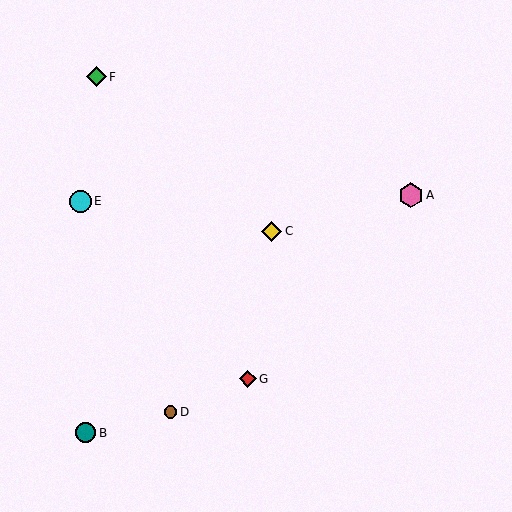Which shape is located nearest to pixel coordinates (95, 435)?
The teal circle (labeled B) at (86, 433) is nearest to that location.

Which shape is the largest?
The pink hexagon (labeled A) is the largest.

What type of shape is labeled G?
Shape G is a red diamond.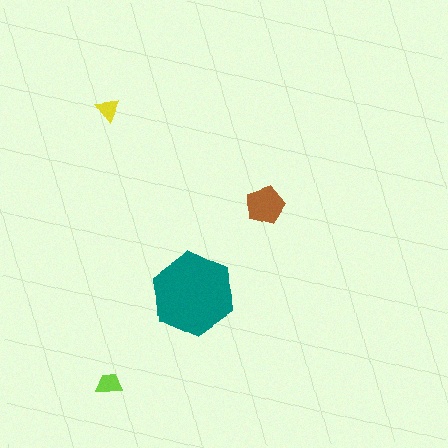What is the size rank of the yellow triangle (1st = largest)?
4th.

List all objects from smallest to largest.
The yellow triangle, the lime trapezoid, the brown pentagon, the teal hexagon.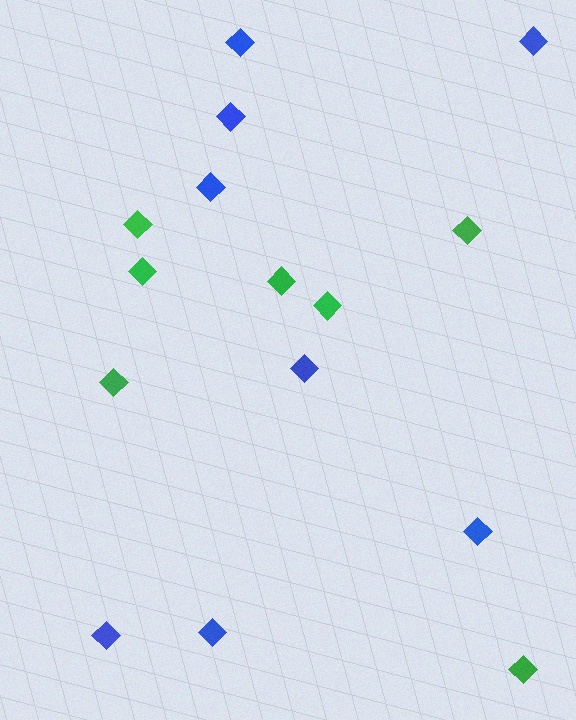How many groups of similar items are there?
There are 2 groups: one group of blue diamonds (8) and one group of green diamonds (7).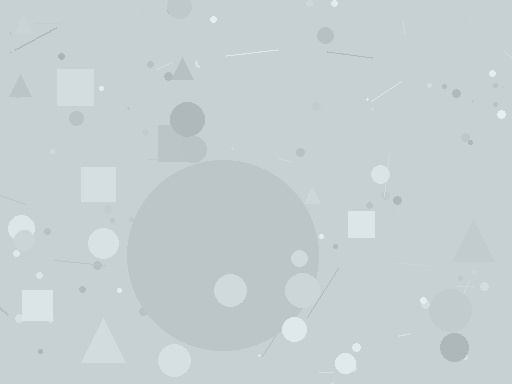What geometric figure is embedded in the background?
A circle is embedded in the background.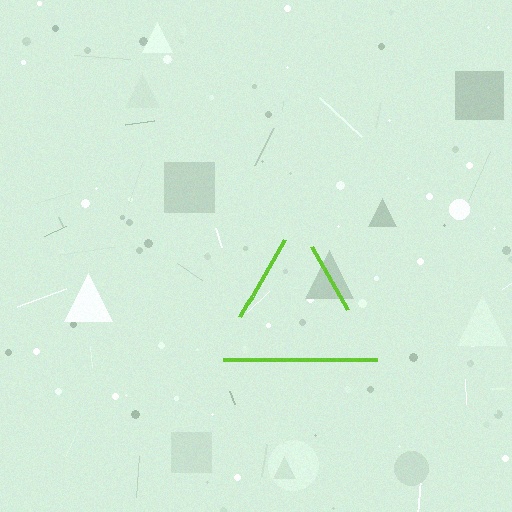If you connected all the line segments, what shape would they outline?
They would outline a triangle.